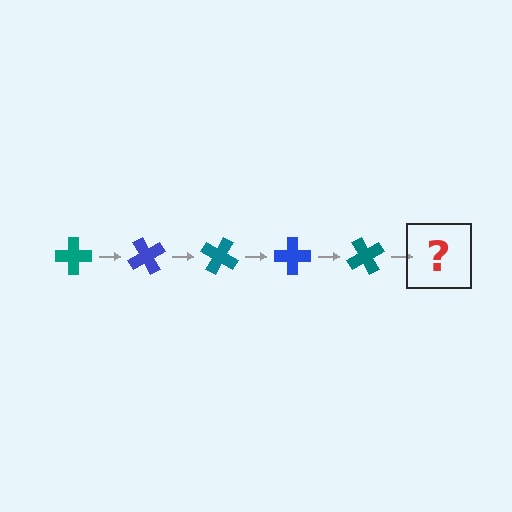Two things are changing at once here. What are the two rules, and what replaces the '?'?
The two rules are that it rotates 60 degrees each step and the color cycles through teal and blue. The '?' should be a blue cross, rotated 300 degrees from the start.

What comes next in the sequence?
The next element should be a blue cross, rotated 300 degrees from the start.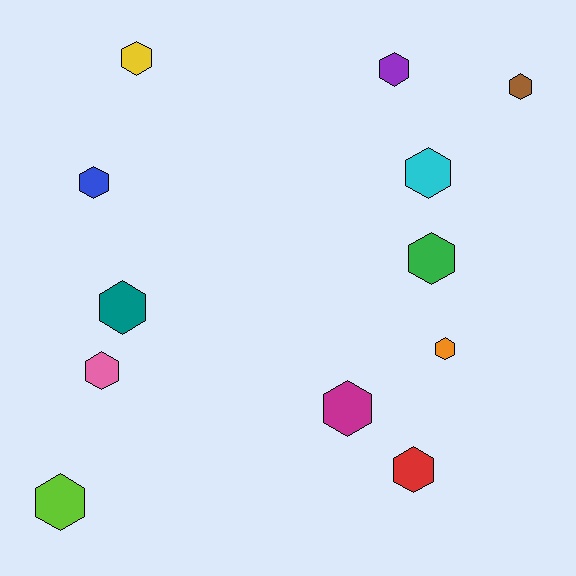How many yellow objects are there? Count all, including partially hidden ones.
There is 1 yellow object.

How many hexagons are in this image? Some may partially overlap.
There are 12 hexagons.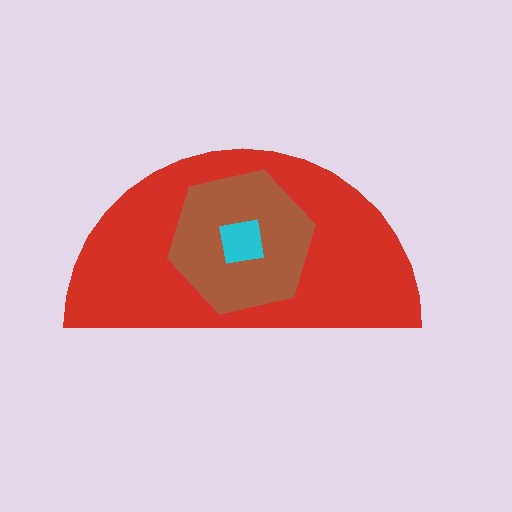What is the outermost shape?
The red semicircle.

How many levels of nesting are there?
3.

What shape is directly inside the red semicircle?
The brown hexagon.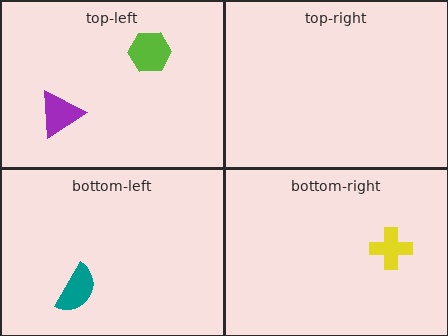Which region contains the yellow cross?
The bottom-right region.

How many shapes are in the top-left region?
2.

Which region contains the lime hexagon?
The top-left region.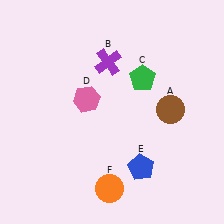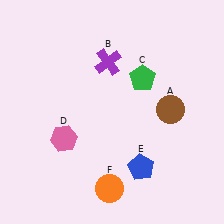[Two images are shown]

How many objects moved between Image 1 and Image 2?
1 object moved between the two images.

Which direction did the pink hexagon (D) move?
The pink hexagon (D) moved down.